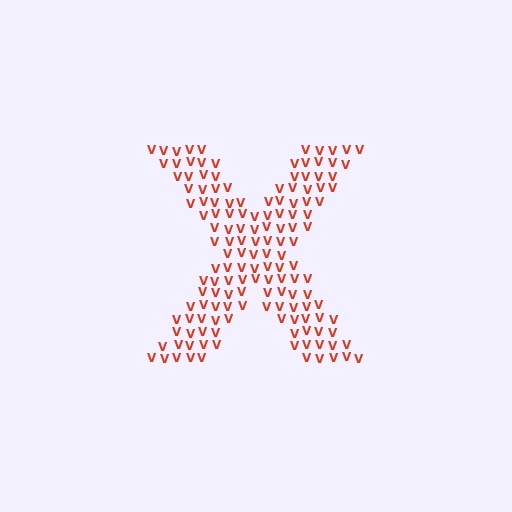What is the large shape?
The large shape is the letter X.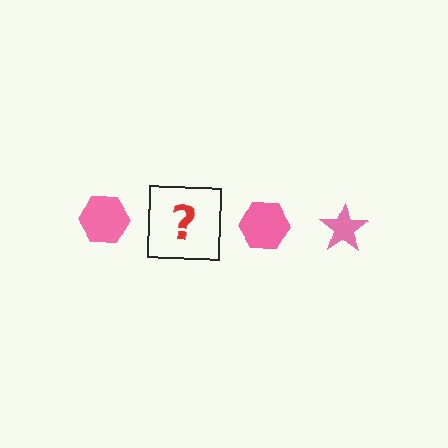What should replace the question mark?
The question mark should be replaced with a pink star.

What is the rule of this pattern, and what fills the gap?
The rule is that the pattern cycles through hexagon, star shapes in pink. The gap should be filled with a pink star.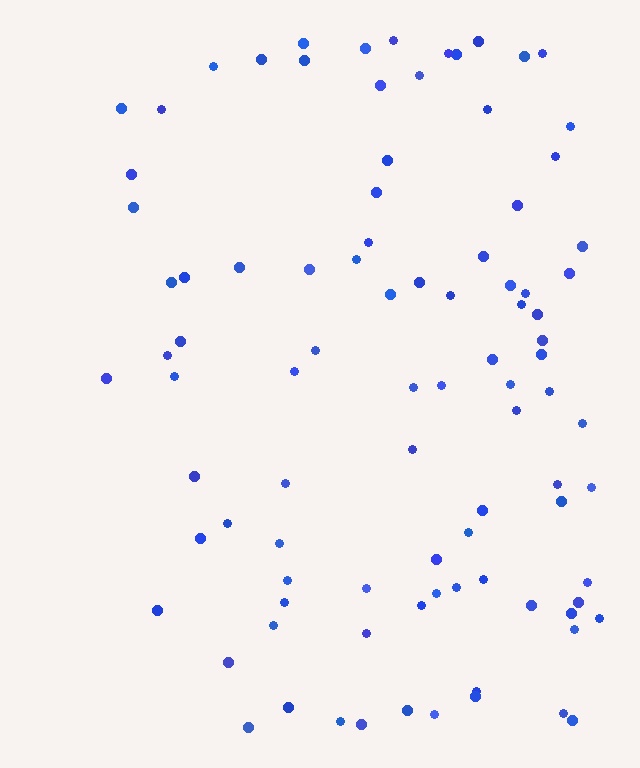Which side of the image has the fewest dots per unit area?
The left.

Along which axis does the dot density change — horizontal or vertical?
Horizontal.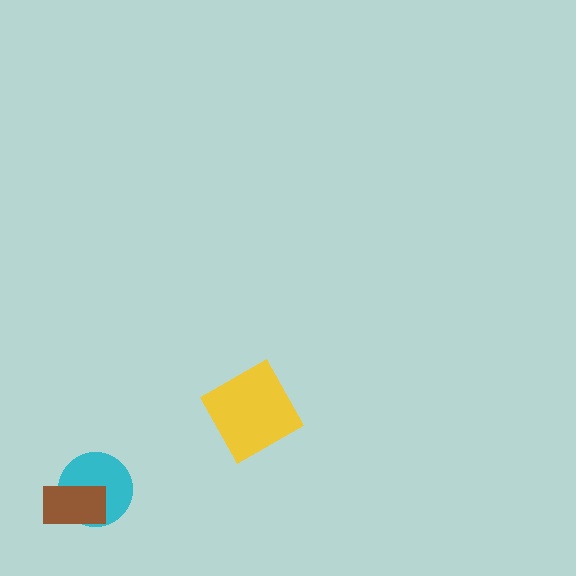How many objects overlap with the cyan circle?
1 object overlaps with the cyan circle.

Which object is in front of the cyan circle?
The brown rectangle is in front of the cyan circle.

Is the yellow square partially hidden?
No, no other shape covers it.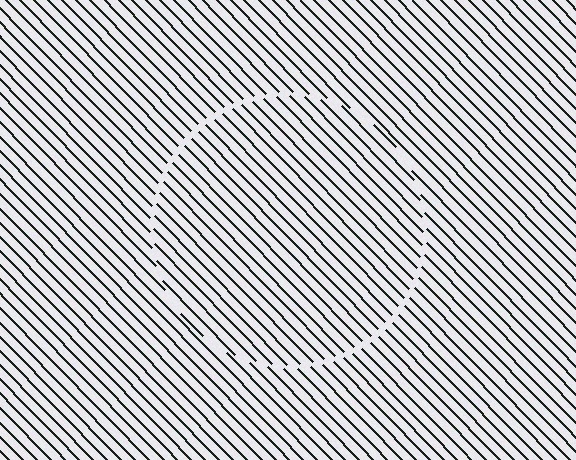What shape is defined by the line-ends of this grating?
An illusory circle. The interior of the shape contains the same grating, shifted by half a period — the contour is defined by the phase discontinuity where line-ends from the inner and outer gratings abut.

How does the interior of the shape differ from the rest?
The interior of the shape contains the same grating, shifted by half a period — the contour is defined by the phase discontinuity where line-ends from the inner and outer gratings abut.